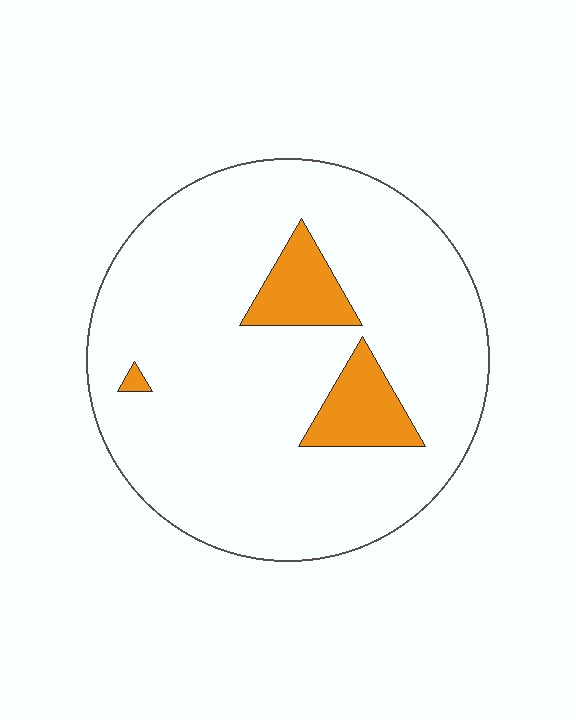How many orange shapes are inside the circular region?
3.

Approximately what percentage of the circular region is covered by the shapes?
Approximately 10%.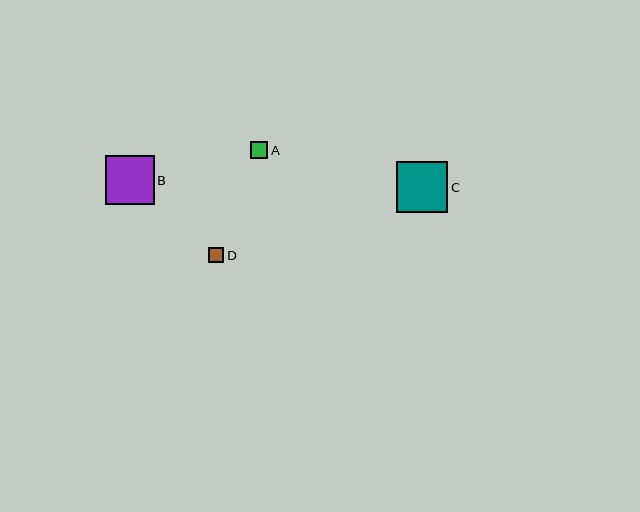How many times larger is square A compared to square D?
Square A is approximately 1.1 times the size of square D.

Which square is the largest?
Square C is the largest with a size of approximately 51 pixels.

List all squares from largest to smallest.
From largest to smallest: C, B, A, D.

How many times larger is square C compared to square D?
Square C is approximately 3.3 times the size of square D.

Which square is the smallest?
Square D is the smallest with a size of approximately 15 pixels.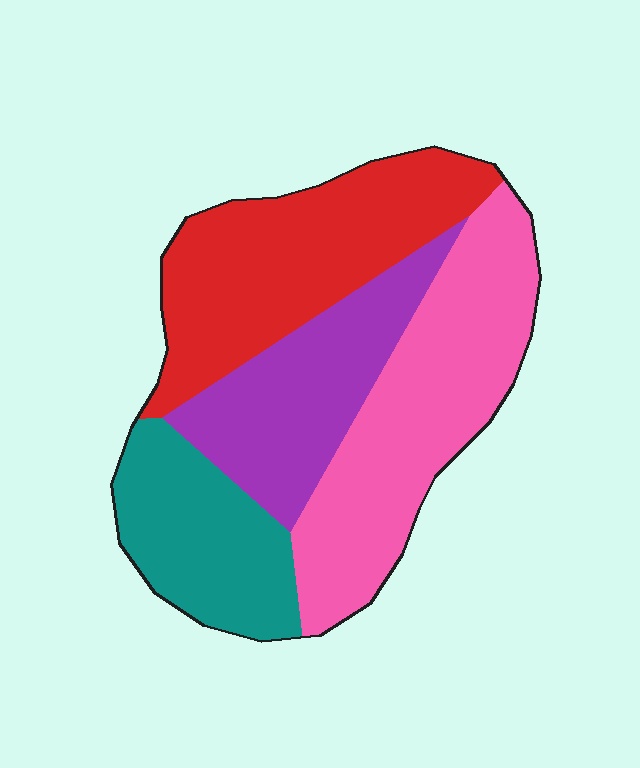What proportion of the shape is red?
Red covers roughly 30% of the shape.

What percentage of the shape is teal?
Teal covers 18% of the shape.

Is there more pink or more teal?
Pink.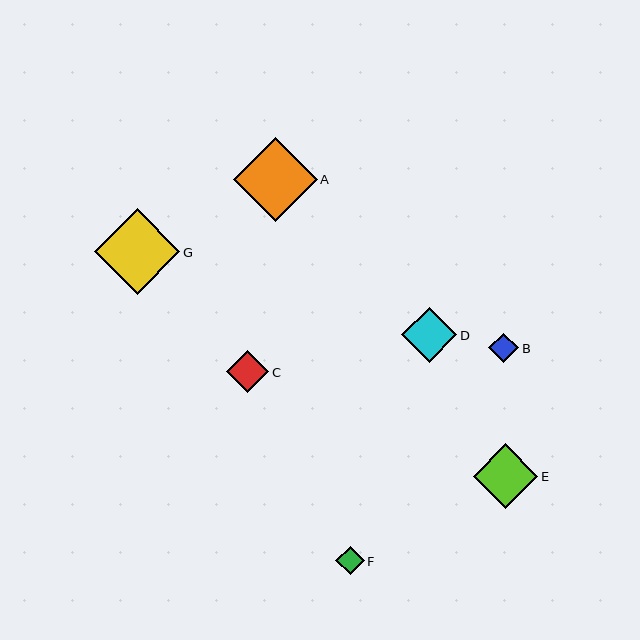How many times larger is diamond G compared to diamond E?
Diamond G is approximately 1.3 times the size of diamond E.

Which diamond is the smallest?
Diamond F is the smallest with a size of approximately 28 pixels.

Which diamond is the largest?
Diamond G is the largest with a size of approximately 86 pixels.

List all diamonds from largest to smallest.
From largest to smallest: G, A, E, D, C, B, F.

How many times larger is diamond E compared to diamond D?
Diamond E is approximately 1.2 times the size of diamond D.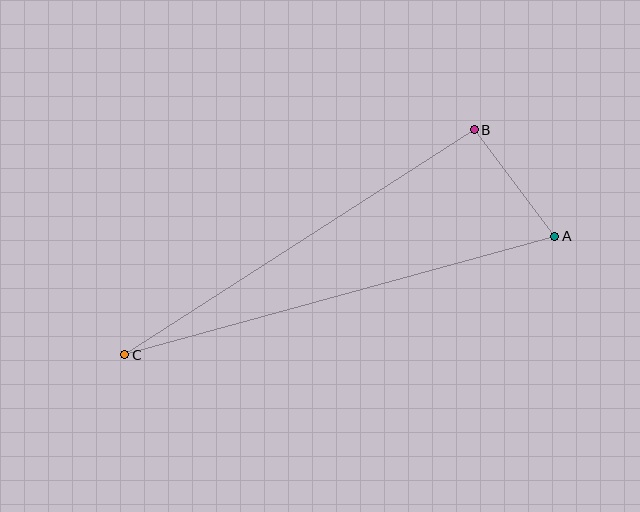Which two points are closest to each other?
Points A and B are closest to each other.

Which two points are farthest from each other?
Points A and C are farthest from each other.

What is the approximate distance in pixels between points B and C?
The distance between B and C is approximately 416 pixels.